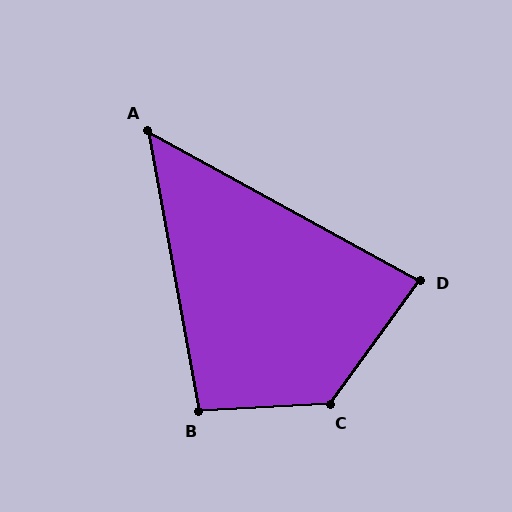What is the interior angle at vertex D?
Approximately 83 degrees (acute).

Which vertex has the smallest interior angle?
A, at approximately 51 degrees.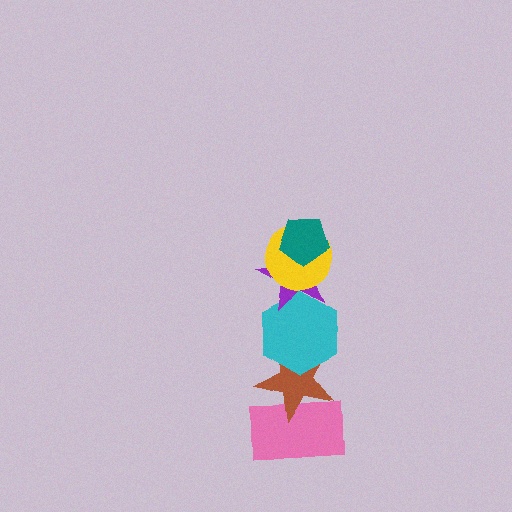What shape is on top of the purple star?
The yellow circle is on top of the purple star.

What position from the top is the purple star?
The purple star is 3rd from the top.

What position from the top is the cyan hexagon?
The cyan hexagon is 4th from the top.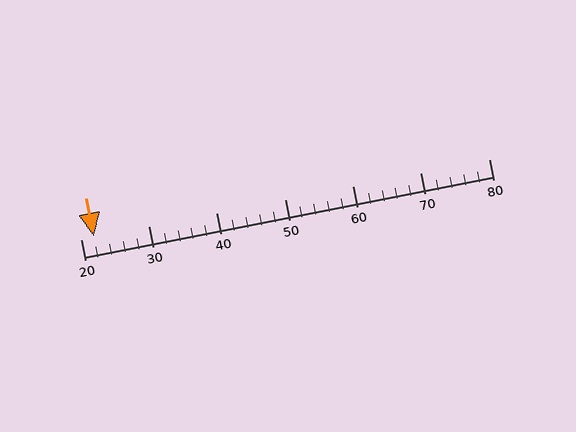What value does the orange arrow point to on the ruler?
The orange arrow points to approximately 22.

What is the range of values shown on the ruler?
The ruler shows values from 20 to 80.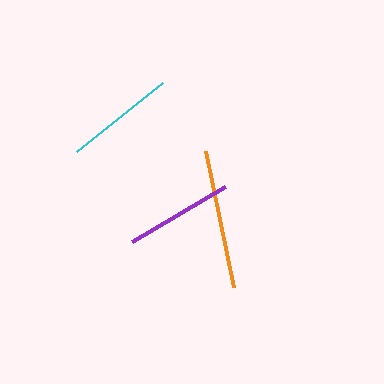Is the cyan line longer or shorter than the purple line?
The cyan line is longer than the purple line.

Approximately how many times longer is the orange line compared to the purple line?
The orange line is approximately 1.3 times the length of the purple line.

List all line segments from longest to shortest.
From longest to shortest: orange, cyan, purple.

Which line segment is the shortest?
The purple line is the shortest at approximately 108 pixels.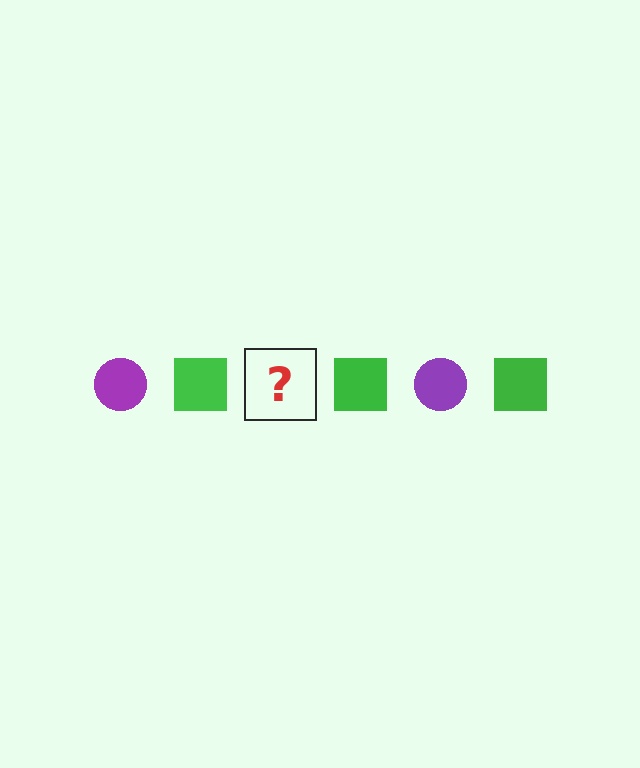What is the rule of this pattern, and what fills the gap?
The rule is that the pattern alternates between purple circle and green square. The gap should be filled with a purple circle.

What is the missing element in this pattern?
The missing element is a purple circle.